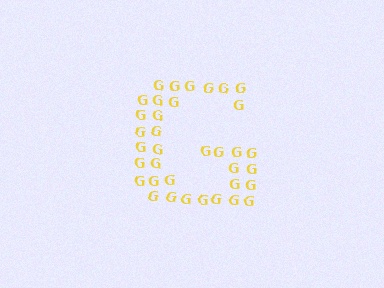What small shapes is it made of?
It is made of small letter G's.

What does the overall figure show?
The overall figure shows the letter G.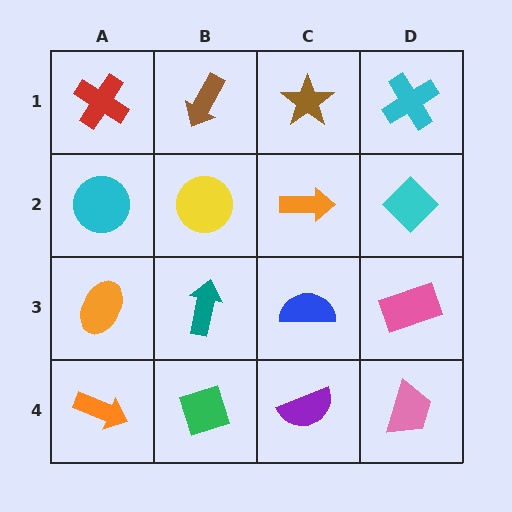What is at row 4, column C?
A purple semicircle.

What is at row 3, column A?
An orange ellipse.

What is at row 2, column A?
A cyan circle.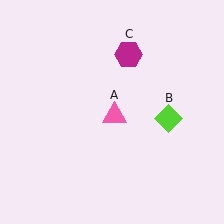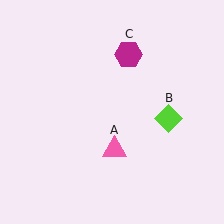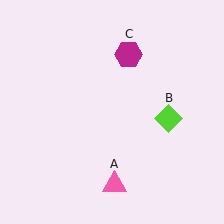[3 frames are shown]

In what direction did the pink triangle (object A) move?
The pink triangle (object A) moved down.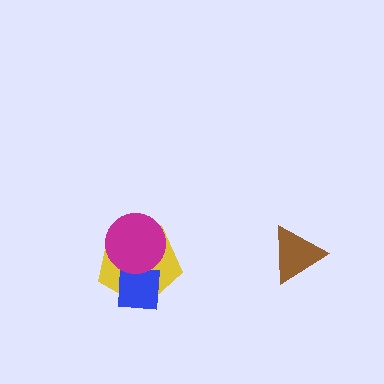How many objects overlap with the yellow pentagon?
2 objects overlap with the yellow pentagon.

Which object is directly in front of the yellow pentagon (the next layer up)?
The blue square is directly in front of the yellow pentagon.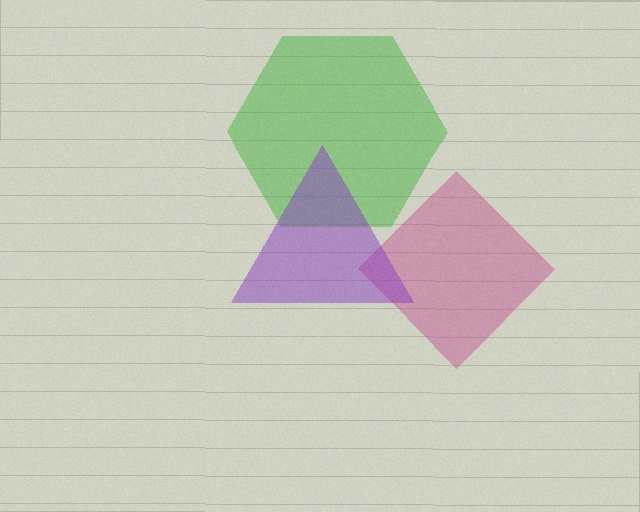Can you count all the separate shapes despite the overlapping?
Yes, there are 3 separate shapes.